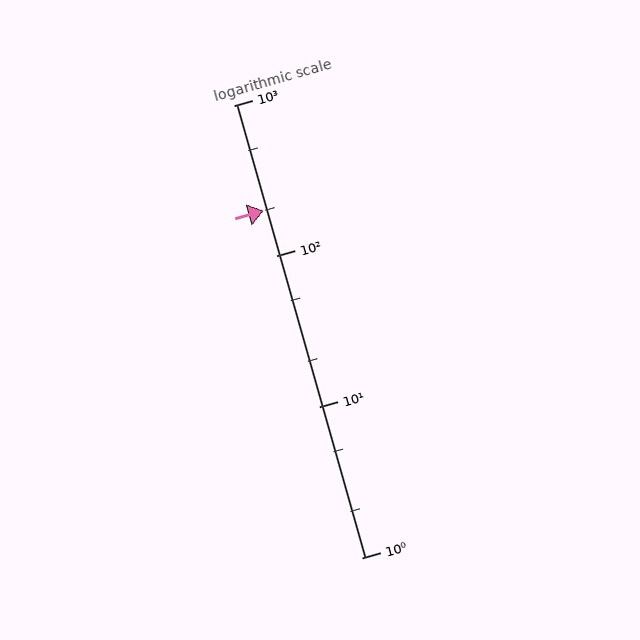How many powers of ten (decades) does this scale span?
The scale spans 3 decades, from 1 to 1000.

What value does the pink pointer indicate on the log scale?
The pointer indicates approximately 200.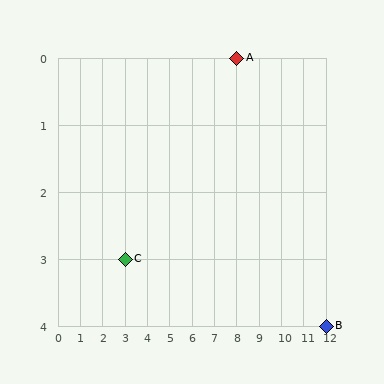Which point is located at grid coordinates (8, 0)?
Point A is at (8, 0).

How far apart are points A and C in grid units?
Points A and C are 5 columns and 3 rows apart (about 5.8 grid units diagonally).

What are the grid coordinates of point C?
Point C is at grid coordinates (3, 3).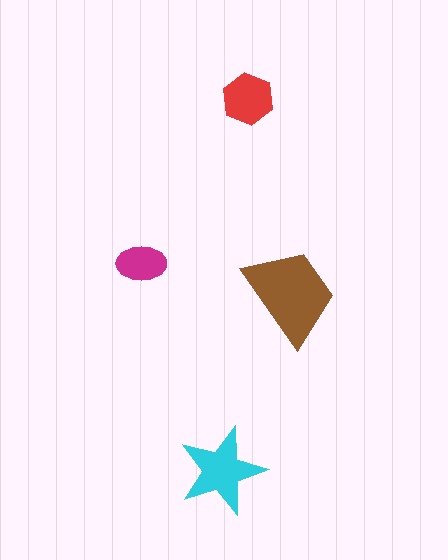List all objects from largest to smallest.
The brown trapezoid, the cyan star, the red hexagon, the magenta ellipse.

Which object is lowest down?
The cyan star is bottommost.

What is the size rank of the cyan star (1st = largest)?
2nd.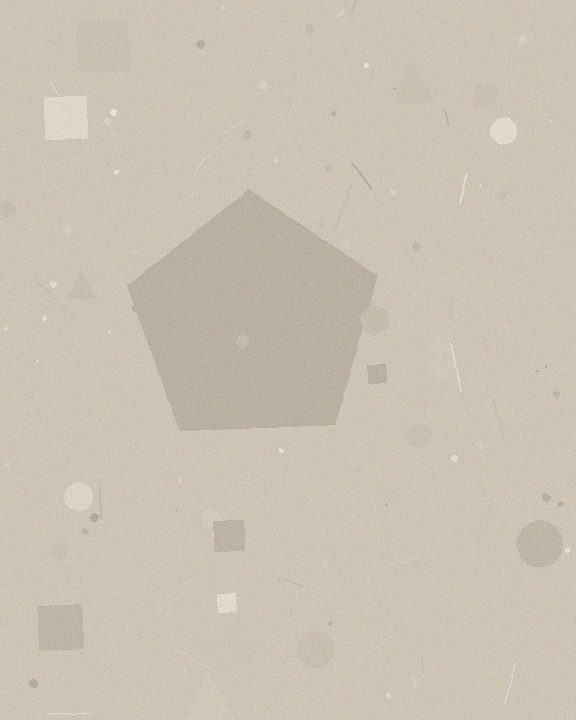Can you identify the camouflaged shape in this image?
The camouflaged shape is a pentagon.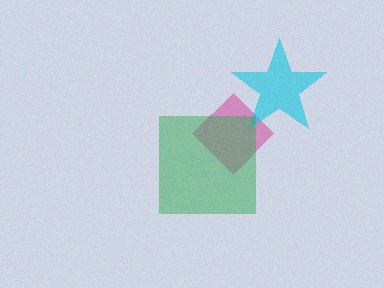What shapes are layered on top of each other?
The layered shapes are: a magenta diamond, a cyan star, a green square.